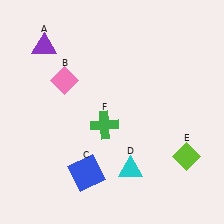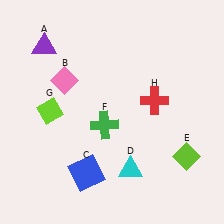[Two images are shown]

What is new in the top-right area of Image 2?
A red cross (H) was added in the top-right area of Image 2.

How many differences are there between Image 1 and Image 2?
There are 2 differences between the two images.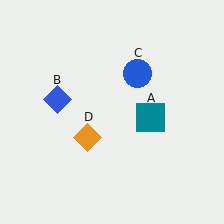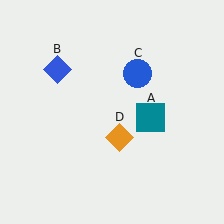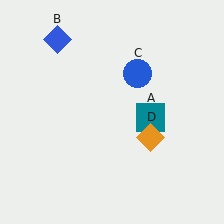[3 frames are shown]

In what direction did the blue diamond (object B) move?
The blue diamond (object B) moved up.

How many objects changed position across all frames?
2 objects changed position: blue diamond (object B), orange diamond (object D).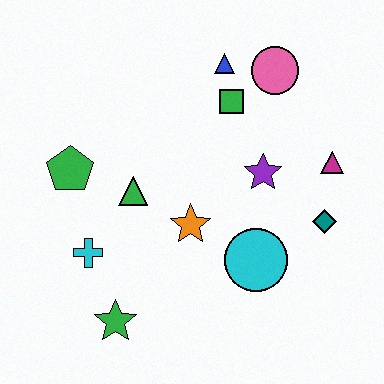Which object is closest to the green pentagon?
The green triangle is closest to the green pentagon.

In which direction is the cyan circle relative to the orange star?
The cyan circle is to the right of the orange star.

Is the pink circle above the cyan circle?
Yes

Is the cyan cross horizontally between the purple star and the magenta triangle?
No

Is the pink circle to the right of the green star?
Yes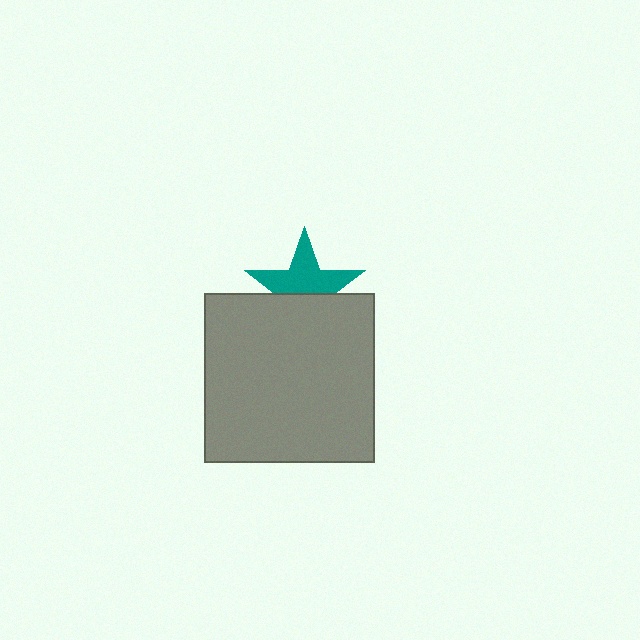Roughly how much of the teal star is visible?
About half of it is visible (roughly 59%).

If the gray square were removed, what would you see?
You would see the complete teal star.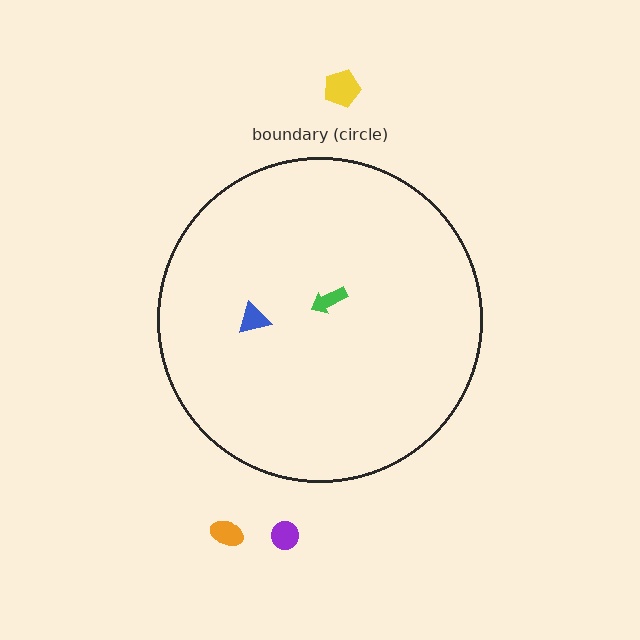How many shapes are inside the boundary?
2 inside, 3 outside.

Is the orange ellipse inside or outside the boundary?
Outside.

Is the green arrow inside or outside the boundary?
Inside.